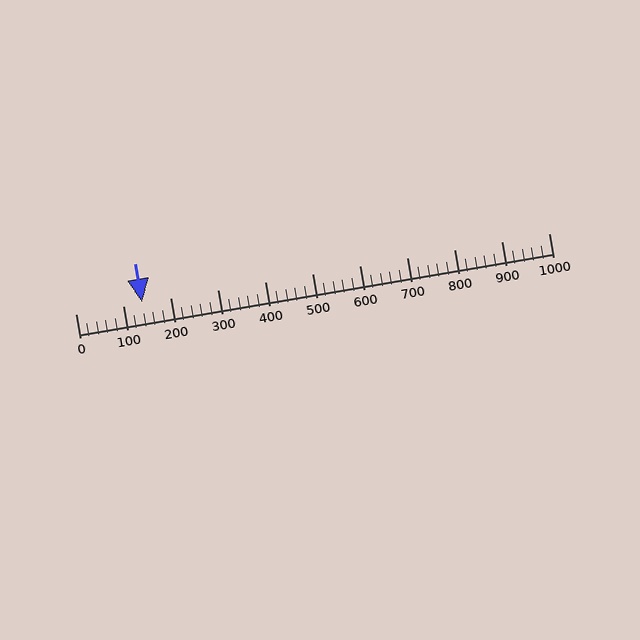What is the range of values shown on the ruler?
The ruler shows values from 0 to 1000.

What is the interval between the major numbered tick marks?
The major tick marks are spaced 100 units apart.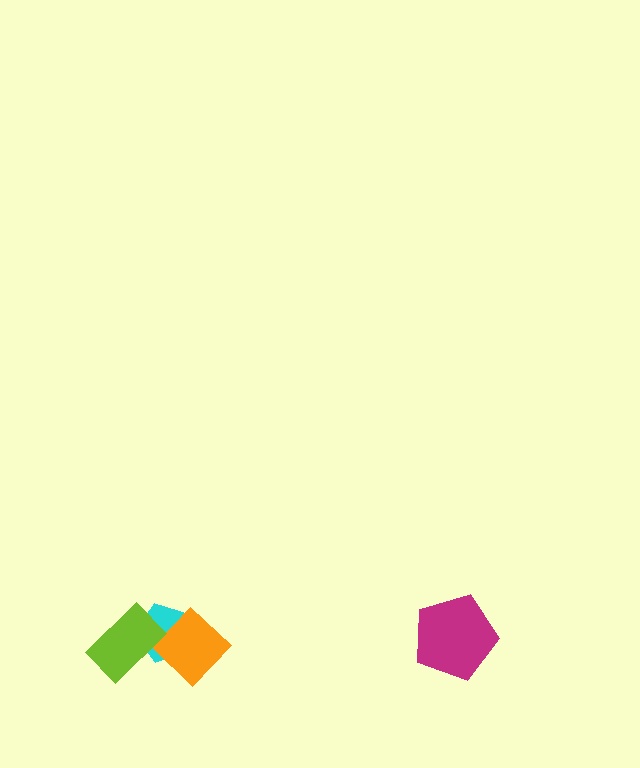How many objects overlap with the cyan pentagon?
2 objects overlap with the cyan pentagon.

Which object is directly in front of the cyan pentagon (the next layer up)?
The orange diamond is directly in front of the cyan pentagon.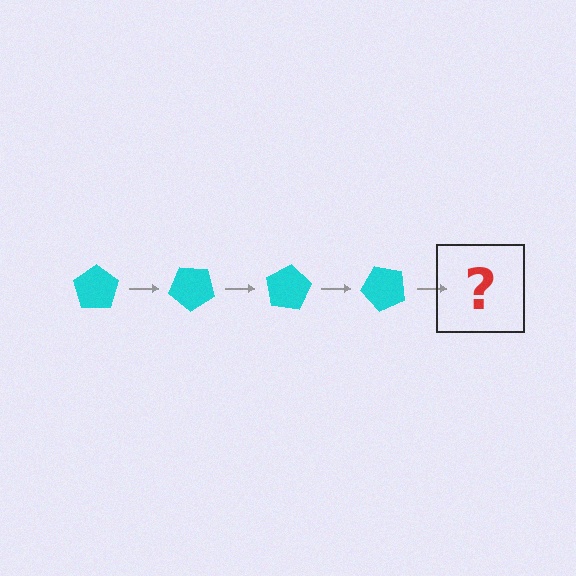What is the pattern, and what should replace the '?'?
The pattern is that the pentagon rotates 40 degrees each step. The '?' should be a cyan pentagon rotated 160 degrees.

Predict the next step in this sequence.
The next step is a cyan pentagon rotated 160 degrees.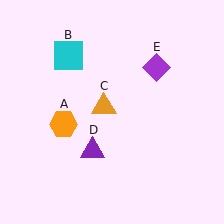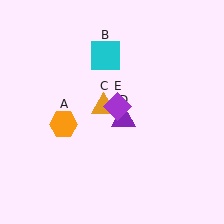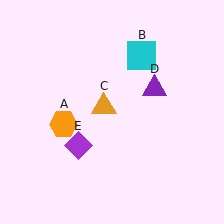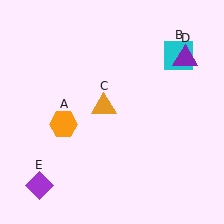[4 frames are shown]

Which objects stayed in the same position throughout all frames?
Orange hexagon (object A) and orange triangle (object C) remained stationary.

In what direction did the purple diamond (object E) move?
The purple diamond (object E) moved down and to the left.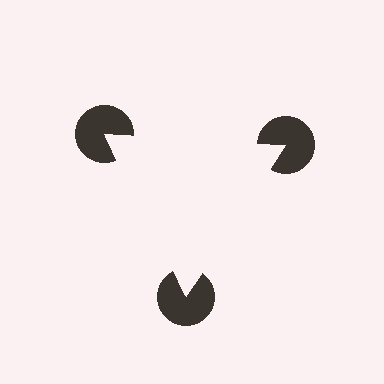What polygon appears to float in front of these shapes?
An illusory triangle — its edges are inferred from the aligned wedge cuts in the pac-man discs, not physically drawn.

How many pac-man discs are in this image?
There are 3 — one at each vertex of the illusory triangle.